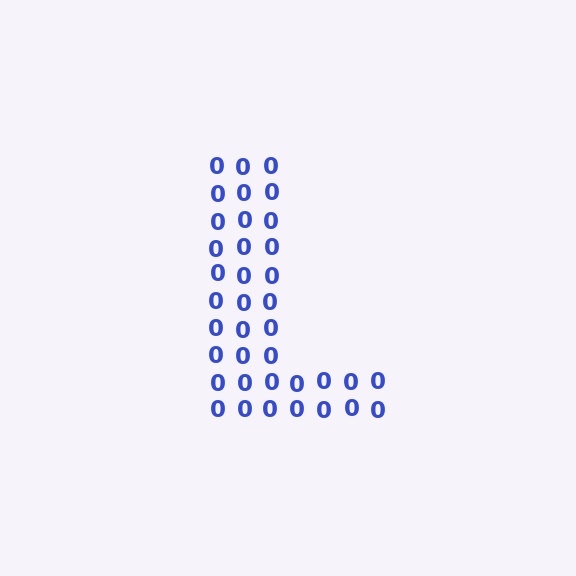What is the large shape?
The large shape is the letter L.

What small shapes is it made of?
It is made of small digit 0's.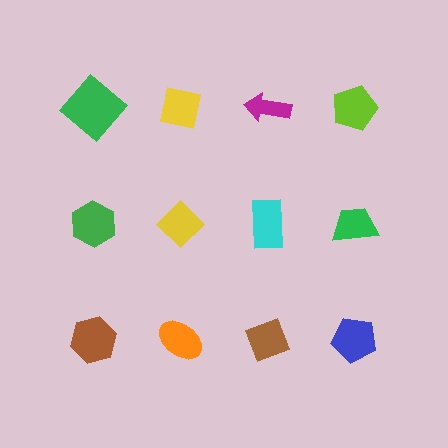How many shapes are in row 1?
4 shapes.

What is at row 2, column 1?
A green hexagon.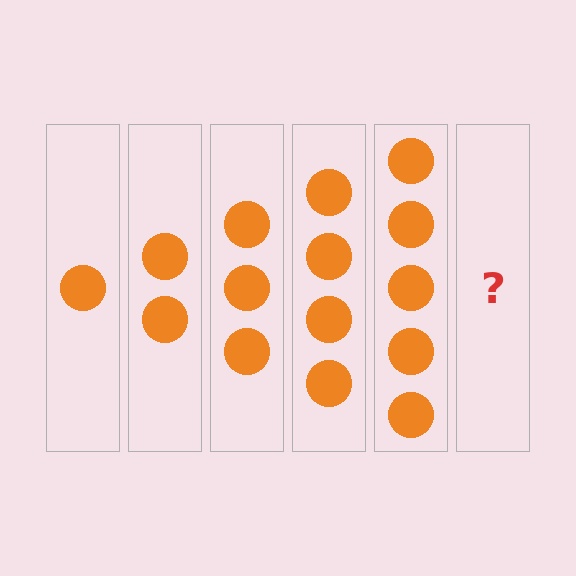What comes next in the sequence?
The next element should be 6 circles.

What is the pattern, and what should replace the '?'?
The pattern is that each step adds one more circle. The '?' should be 6 circles.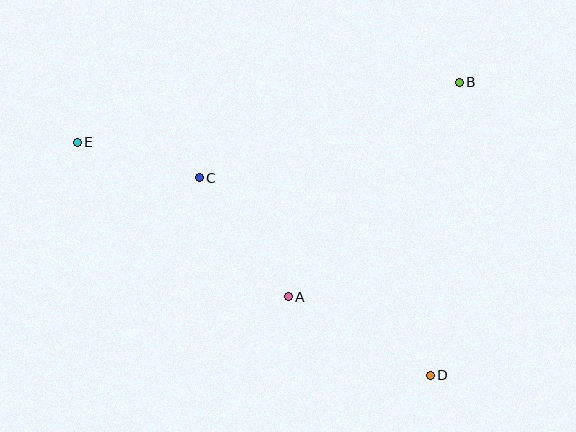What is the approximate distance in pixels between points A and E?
The distance between A and E is approximately 261 pixels.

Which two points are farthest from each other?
Points D and E are farthest from each other.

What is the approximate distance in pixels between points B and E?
The distance between B and E is approximately 386 pixels.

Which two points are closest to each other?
Points C and E are closest to each other.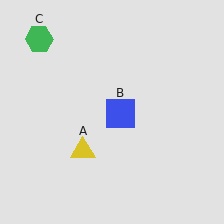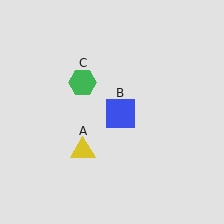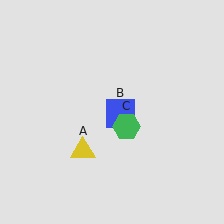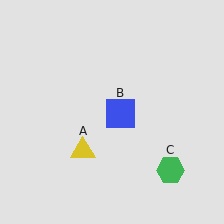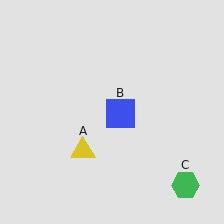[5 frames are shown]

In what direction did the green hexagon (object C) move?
The green hexagon (object C) moved down and to the right.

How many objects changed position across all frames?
1 object changed position: green hexagon (object C).